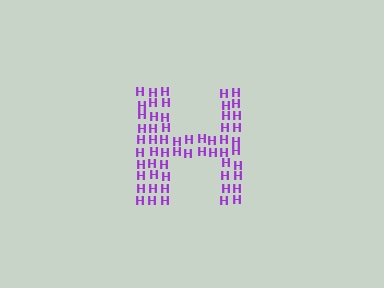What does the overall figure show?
The overall figure shows the letter H.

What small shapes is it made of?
It is made of small letter H's.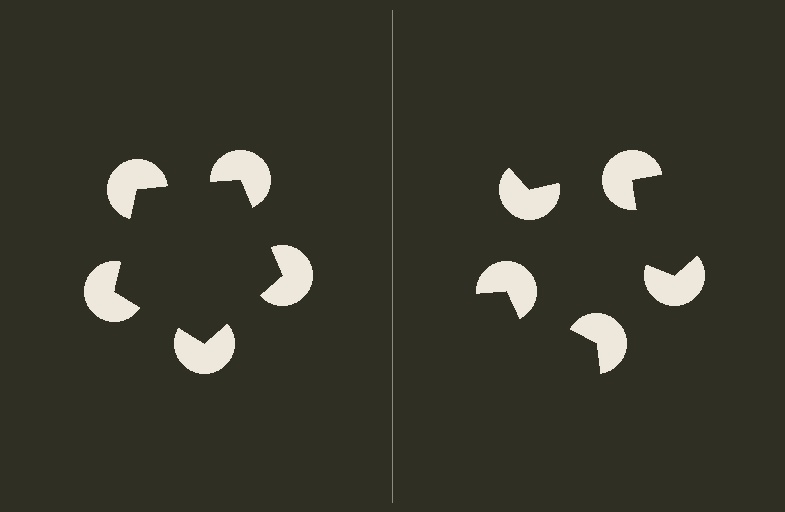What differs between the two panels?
The pac-man discs are positioned identically on both sides; only the wedge orientations differ. On the left they align to a pentagon; on the right they are misaligned.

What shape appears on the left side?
An illusory pentagon.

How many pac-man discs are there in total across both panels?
10 — 5 on each side.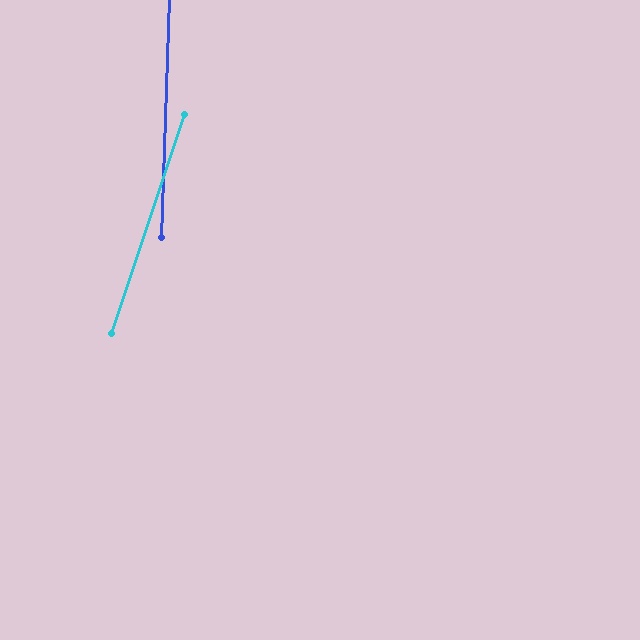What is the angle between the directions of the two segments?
Approximately 16 degrees.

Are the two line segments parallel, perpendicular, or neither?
Neither parallel nor perpendicular — they differ by about 16°.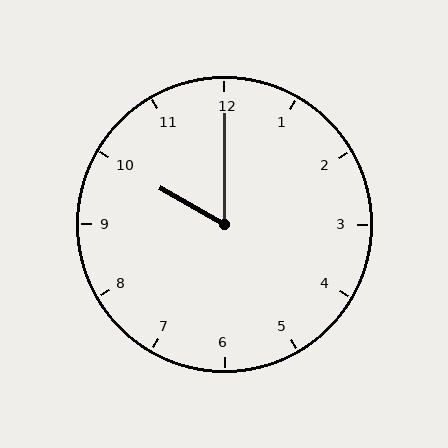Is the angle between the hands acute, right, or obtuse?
It is acute.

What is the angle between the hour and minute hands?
Approximately 60 degrees.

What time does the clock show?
10:00.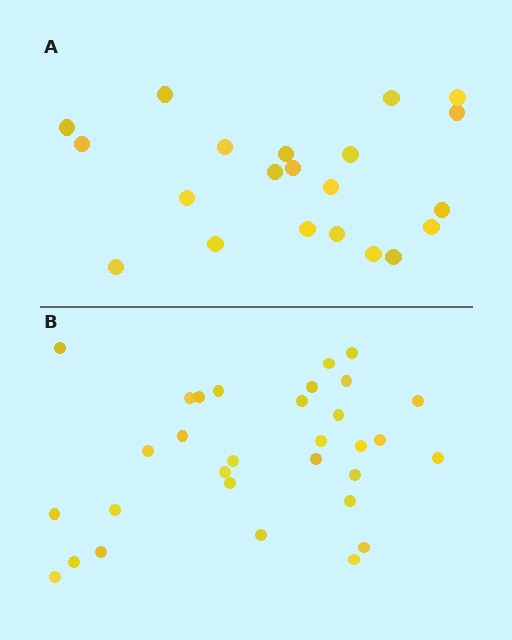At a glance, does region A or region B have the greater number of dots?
Region B (the bottom region) has more dots.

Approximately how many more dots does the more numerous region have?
Region B has roughly 10 or so more dots than region A.